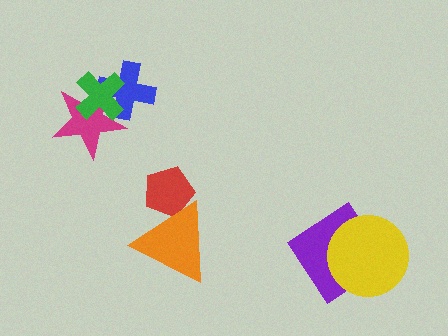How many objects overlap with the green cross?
2 objects overlap with the green cross.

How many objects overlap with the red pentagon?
1 object overlaps with the red pentagon.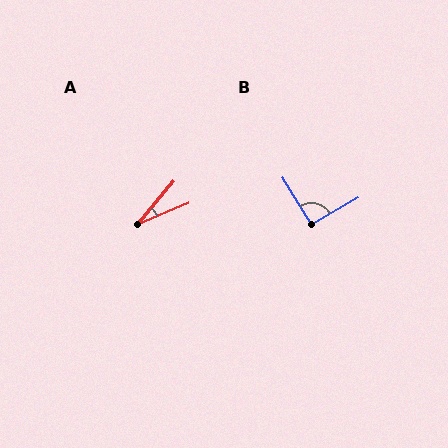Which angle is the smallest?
A, at approximately 27 degrees.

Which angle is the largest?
B, at approximately 92 degrees.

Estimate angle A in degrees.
Approximately 27 degrees.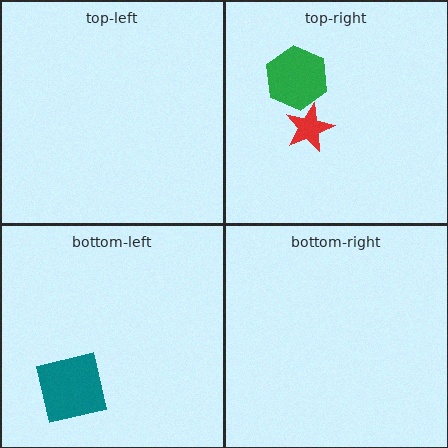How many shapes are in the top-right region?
2.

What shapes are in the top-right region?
The red star, the green hexagon.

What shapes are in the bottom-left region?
The teal square.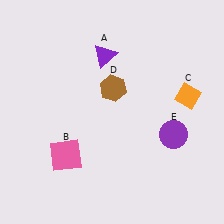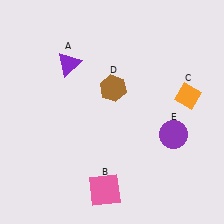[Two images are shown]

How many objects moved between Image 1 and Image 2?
2 objects moved between the two images.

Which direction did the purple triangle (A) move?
The purple triangle (A) moved left.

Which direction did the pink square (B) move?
The pink square (B) moved right.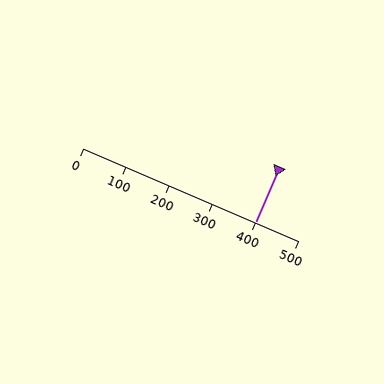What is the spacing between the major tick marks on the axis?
The major ticks are spaced 100 apart.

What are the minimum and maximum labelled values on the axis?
The axis runs from 0 to 500.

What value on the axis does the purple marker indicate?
The marker indicates approximately 400.